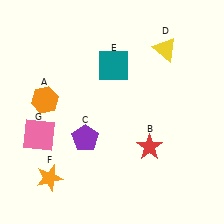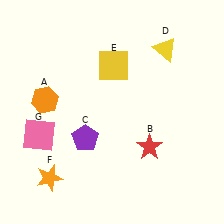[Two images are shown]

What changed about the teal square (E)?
In Image 1, E is teal. In Image 2, it changed to yellow.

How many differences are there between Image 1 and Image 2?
There is 1 difference between the two images.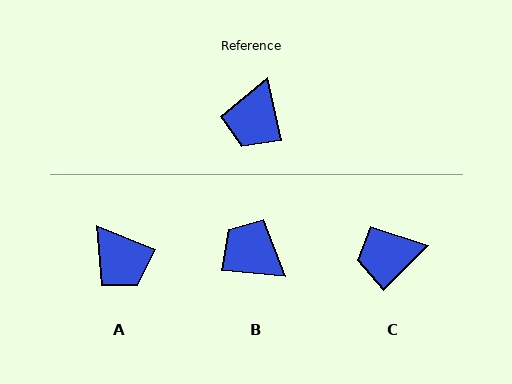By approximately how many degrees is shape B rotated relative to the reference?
Approximately 108 degrees clockwise.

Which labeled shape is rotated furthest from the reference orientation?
B, about 108 degrees away.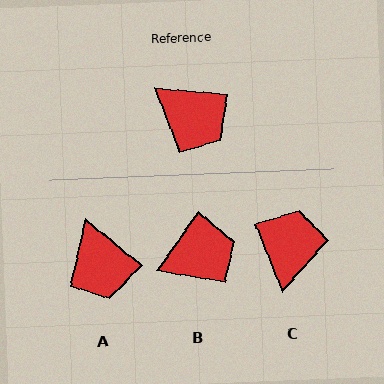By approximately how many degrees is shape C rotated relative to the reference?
Approximately 117 degrees counter-clockwise.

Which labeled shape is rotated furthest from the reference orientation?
C, about 117 degrees away.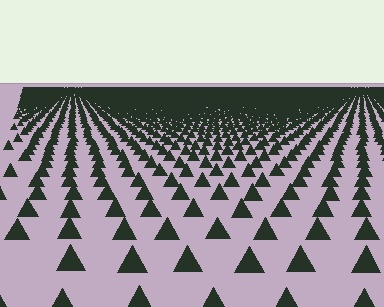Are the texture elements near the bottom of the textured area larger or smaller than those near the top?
Larger. Near the bottom, elements are closer to the viewer and appear at a bigger on-screen size.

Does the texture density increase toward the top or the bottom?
Density increases toward the top.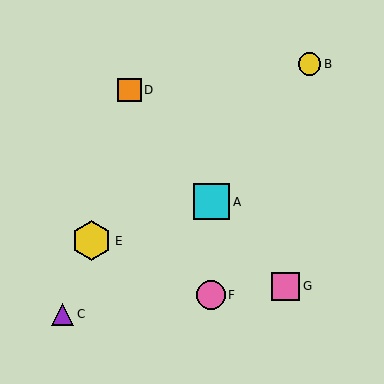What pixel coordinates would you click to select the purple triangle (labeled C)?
Click at (63, 314) to select the purple triangle C.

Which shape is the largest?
The yellow hexagon (labeled E) is the largest.